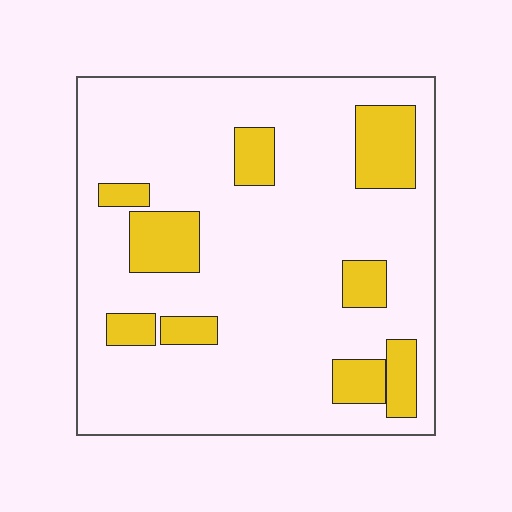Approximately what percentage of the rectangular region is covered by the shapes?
Approximately 20%.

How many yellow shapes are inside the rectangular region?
9.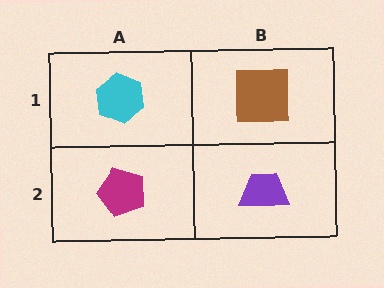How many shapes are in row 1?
2 shapes.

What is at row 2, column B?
A purple trapezoid.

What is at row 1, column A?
A cyan hexagon.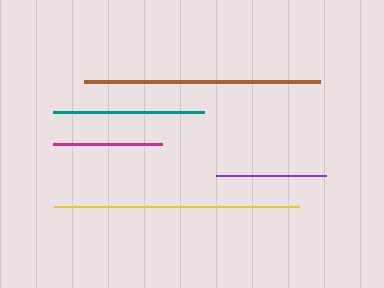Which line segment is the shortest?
The magenta line is the shortest at approximately 109 pixels.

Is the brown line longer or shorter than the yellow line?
The yellow line is longer than the brown line.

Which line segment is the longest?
The yellow line is the longest at approximately 245 pixels.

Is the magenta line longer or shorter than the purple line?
The purple line is longer than the magenta line.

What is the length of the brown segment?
The brown segment is approximately 236 pixels long.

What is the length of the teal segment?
The teal segment is approximately 151 pixels long.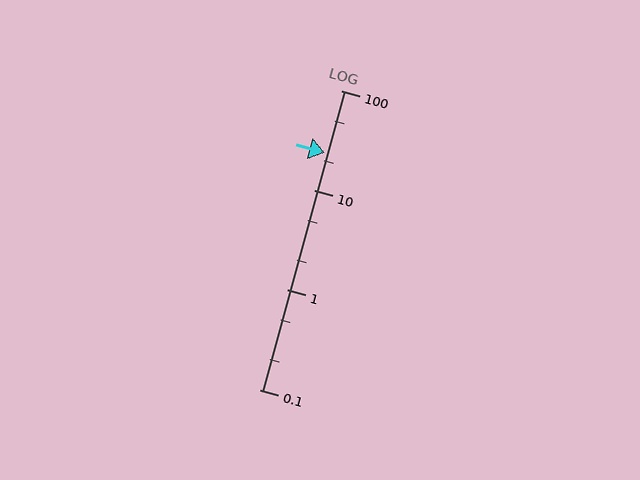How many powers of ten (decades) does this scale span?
The scale spans 3 decades, from 0.1 to 100.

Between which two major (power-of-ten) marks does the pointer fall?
The pointer is between 10 and 100.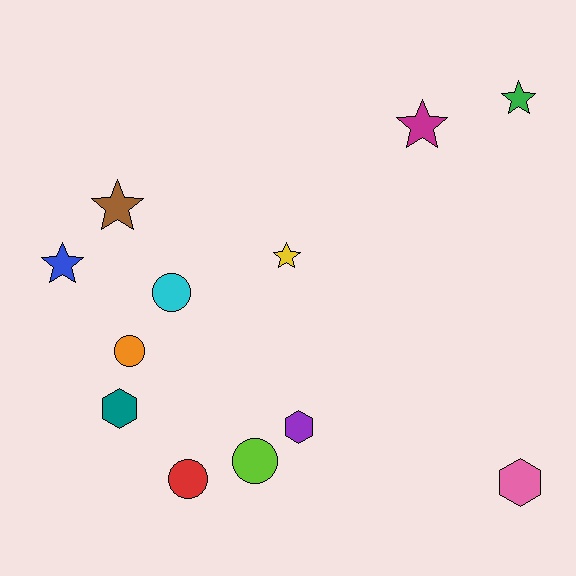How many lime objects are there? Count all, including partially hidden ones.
There is 1 lime object.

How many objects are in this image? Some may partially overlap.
There are 12 objects.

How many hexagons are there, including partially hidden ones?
There are 3 hexagons.